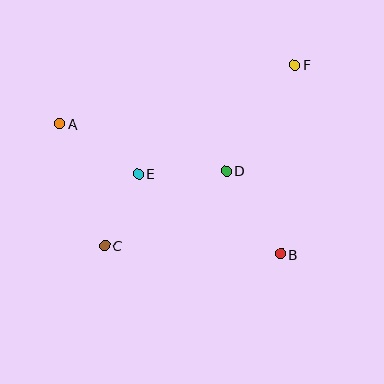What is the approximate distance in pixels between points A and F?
The distance between A and F is approximately 242 pixels.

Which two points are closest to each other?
Points C and E are closest to each other.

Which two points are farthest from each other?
Points C and F are farthest from each other.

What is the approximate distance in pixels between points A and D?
The distance between A and D is approximately 173 pixels.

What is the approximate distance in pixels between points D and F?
The distance between D and F is approximately 126 pixels.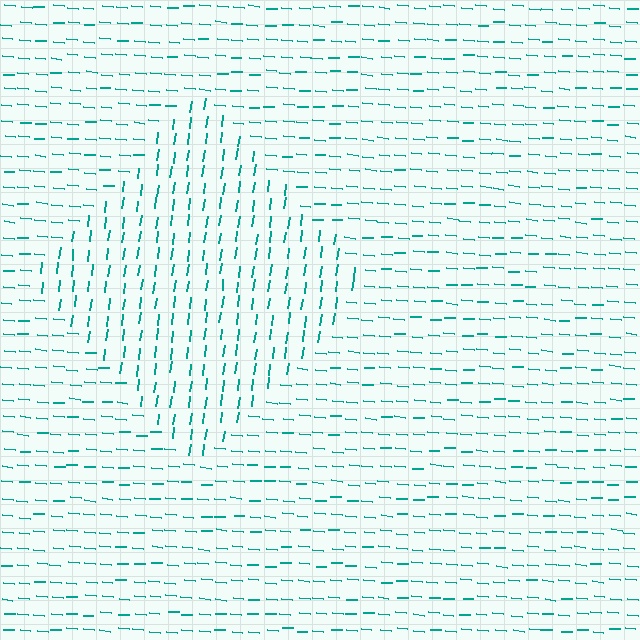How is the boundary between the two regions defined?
The boundary is defined purely by a change in line orientation (approximately 87 degrees difference). All lines are the same color and thickness.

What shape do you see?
I see a diamond.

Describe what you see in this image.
The image is filled with small teal line segments. A diamond region in the image has lines oriented differently from the surrounding lines, creating a visible texture boundary.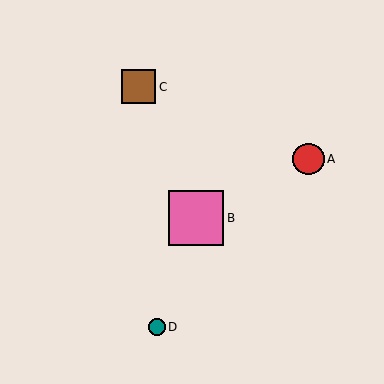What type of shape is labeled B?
Shape B is a pink square.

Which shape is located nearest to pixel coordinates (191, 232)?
The pink square (labeled B) at (196, 218) is nearest to that location.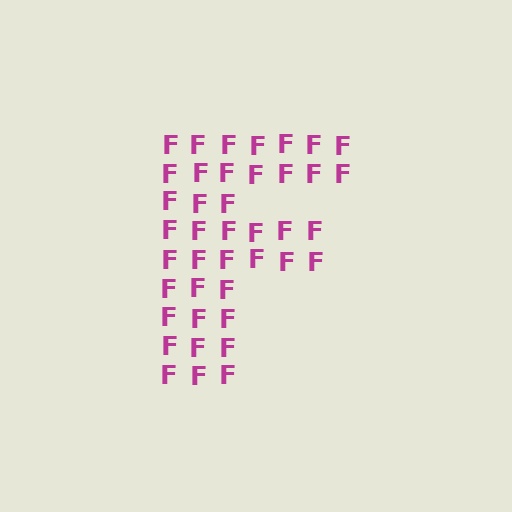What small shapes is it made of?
It is made of small letter F's.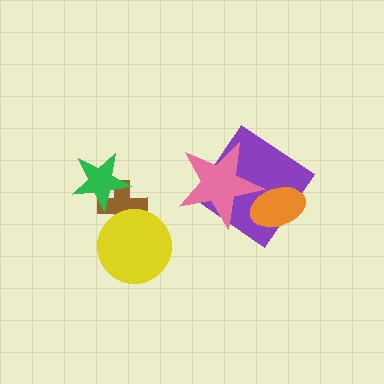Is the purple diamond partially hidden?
Yes, it is partially covered by another shape.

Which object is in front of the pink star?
The orange ellipse is in front of the pink star.